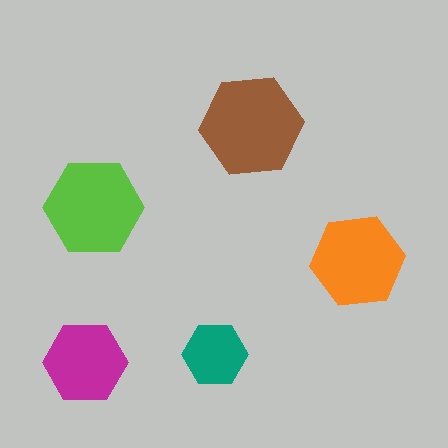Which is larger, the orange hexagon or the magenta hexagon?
The orange one.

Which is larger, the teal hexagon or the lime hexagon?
The lime one.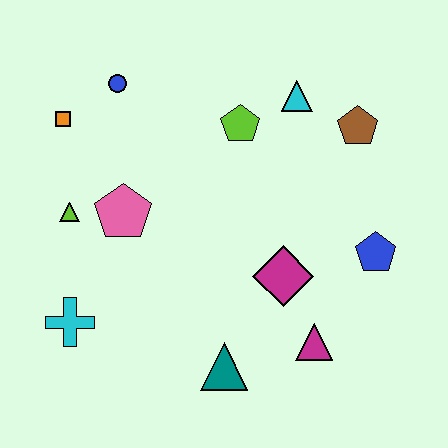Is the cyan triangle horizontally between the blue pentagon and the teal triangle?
Yes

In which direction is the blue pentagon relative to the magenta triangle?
The blue pentagon is above the magenta triangle.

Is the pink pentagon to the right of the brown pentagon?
No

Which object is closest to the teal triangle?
The magenta triangle is closest to the teal triangle.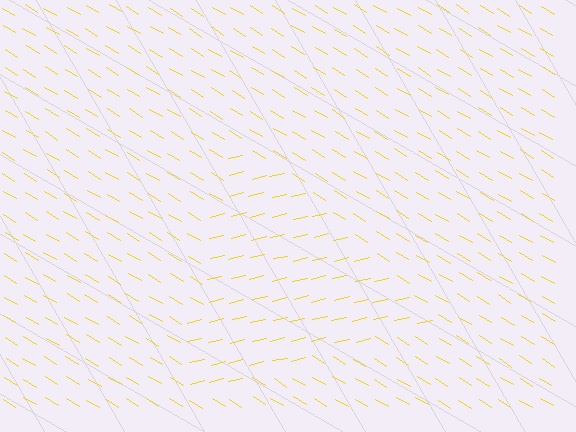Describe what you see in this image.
The image is filled with small yellow line segments. A triangle region in the image has lines oriented differently from the surrounding lines, creating a visible texture boundary.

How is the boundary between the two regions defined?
The boundary is defined purely by a change in line orientation (approximately 45 degrees difference). All lines are the same color and thickness.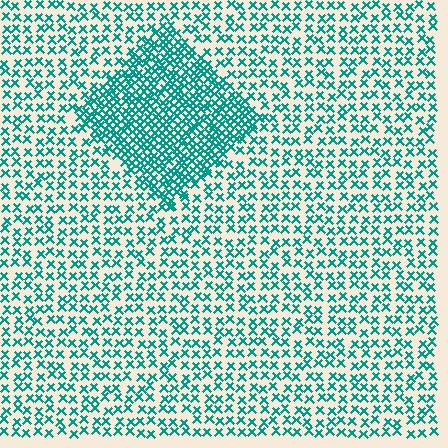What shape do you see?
I see a diamond.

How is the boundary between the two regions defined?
The boundary is defined by a change in element density (approximately 2.2x ratio). All elements are the same color, size, and shape.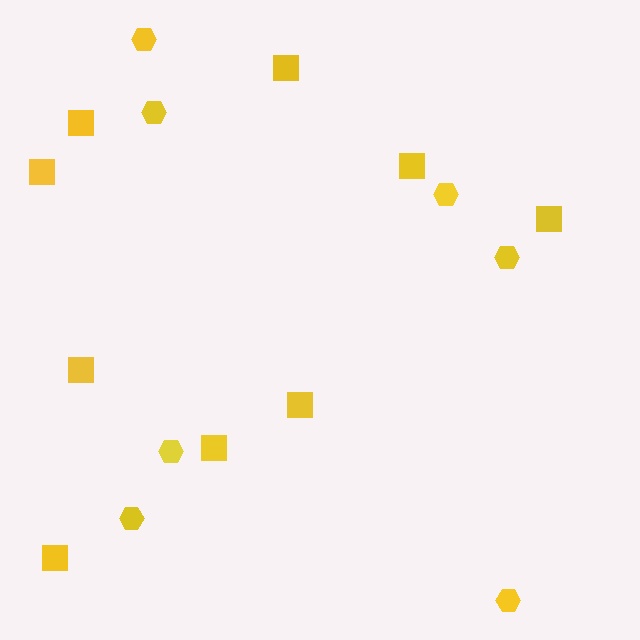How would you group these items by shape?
There are 2 groups: one group of squares (9) and one group of hexagons (7).